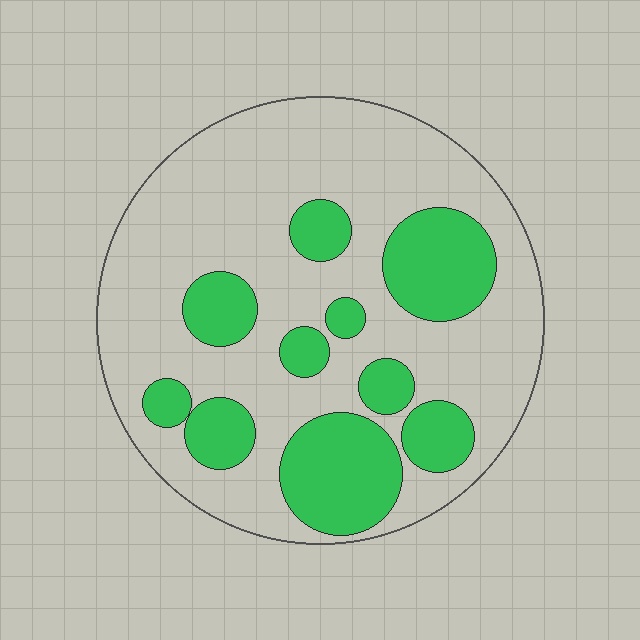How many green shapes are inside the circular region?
10.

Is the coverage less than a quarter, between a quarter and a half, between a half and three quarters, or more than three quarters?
Between a quarter and a half.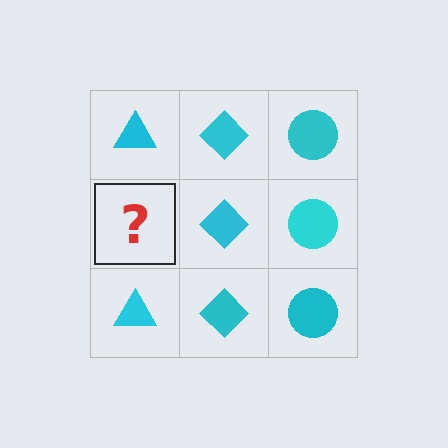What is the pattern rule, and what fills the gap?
The rule is that each column has a consistent shape. The gap should be filled with a cyan triangle.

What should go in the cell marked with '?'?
The missing cell should contain a cyan triangle.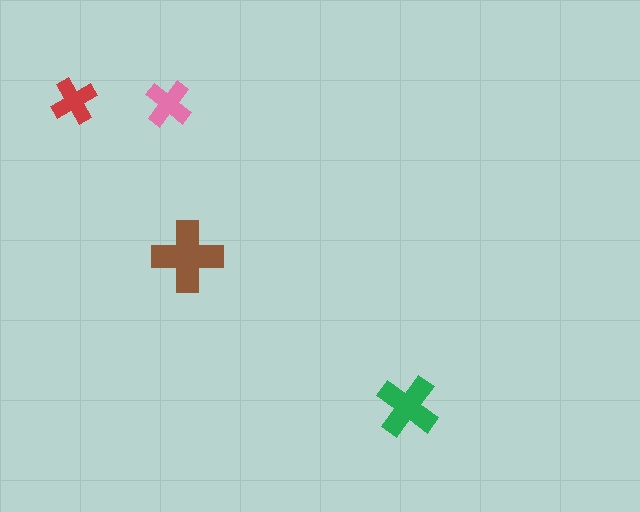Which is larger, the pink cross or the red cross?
The pink one.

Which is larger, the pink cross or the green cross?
The green one.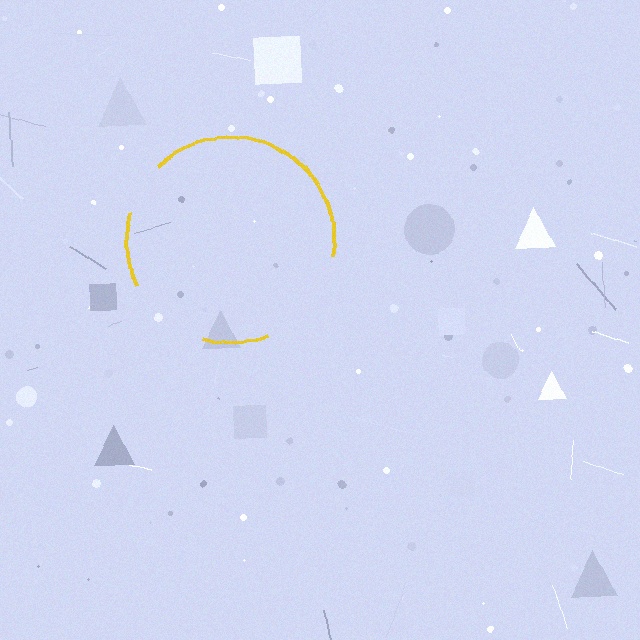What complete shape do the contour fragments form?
The contour fragments form a circle.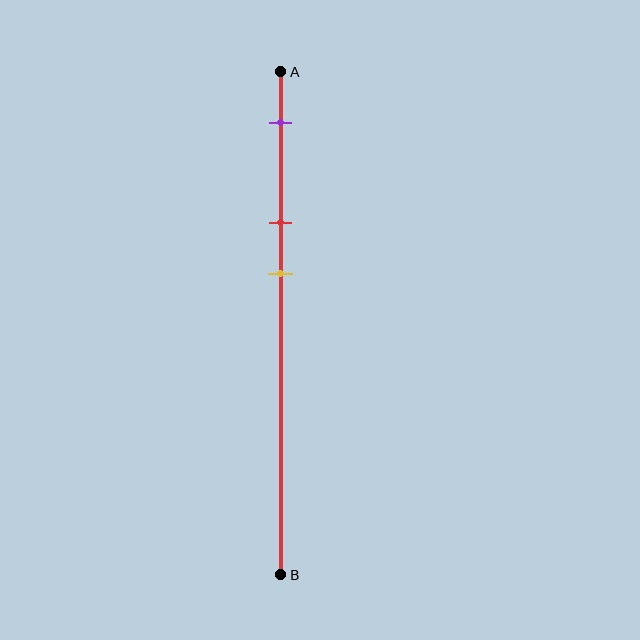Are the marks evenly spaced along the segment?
Yes, the marks are approximately evenly spaced.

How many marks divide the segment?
There are 3 marks dividing the segment.